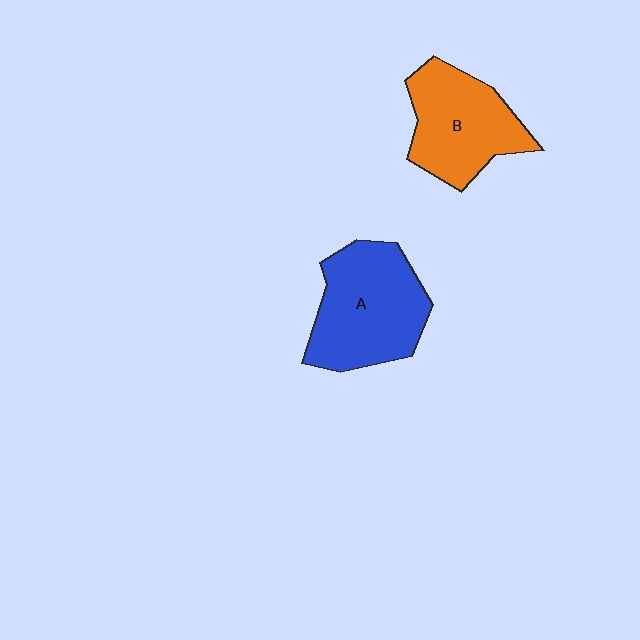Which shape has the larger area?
Shape A (blue).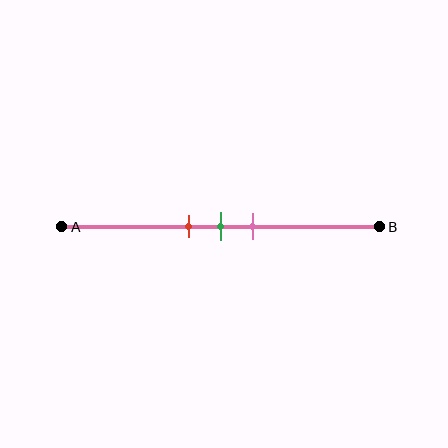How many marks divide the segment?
There are 3 marks dividing the segment.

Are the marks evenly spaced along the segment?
Yes, the marks are approximately evenly spaced.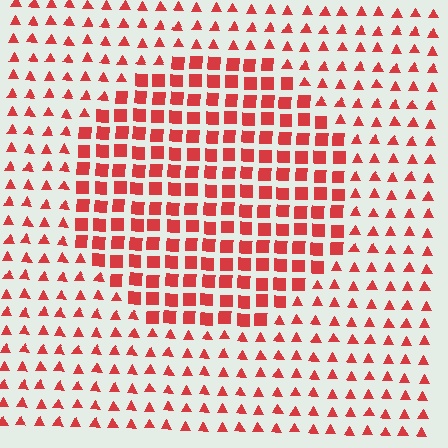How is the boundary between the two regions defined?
The boundary is defined by a change in element shape: squares inside vs. triangles outside. All elements share the same color and spacing.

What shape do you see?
I see a circle.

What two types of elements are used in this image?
The image uses squares inside the circle region and triangles outside it.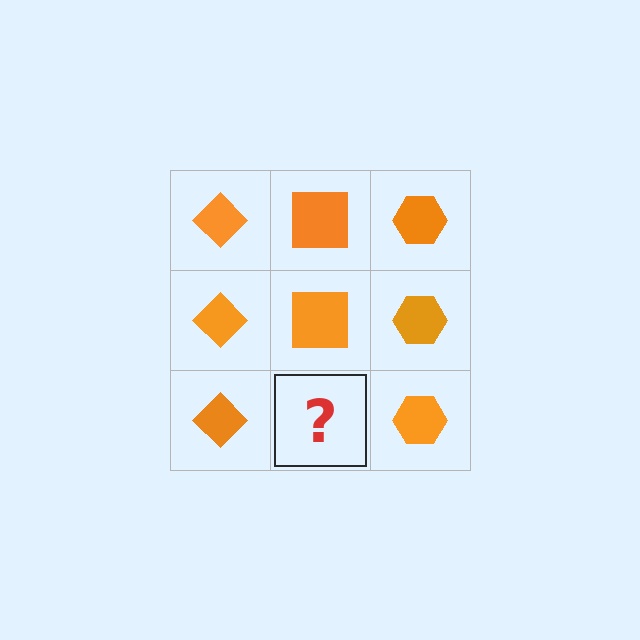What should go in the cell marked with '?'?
The missing cell should contain an orange square.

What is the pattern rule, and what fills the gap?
The rule is that each column has a consistent shape. The gap should be filled with an orange square.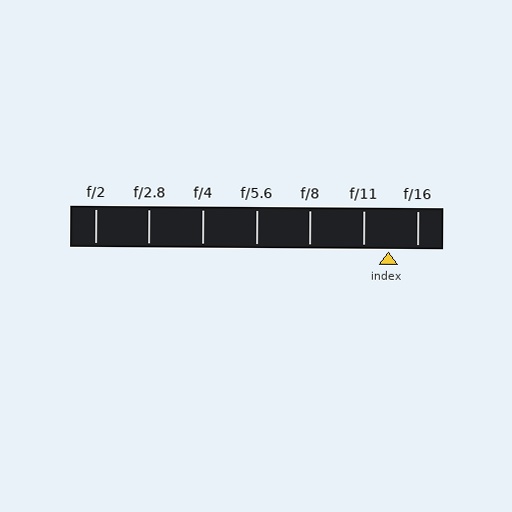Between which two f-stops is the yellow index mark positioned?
The index mark is between f/11 and f/16.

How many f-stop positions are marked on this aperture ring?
There are 7 f-stop positions marked.